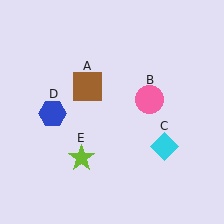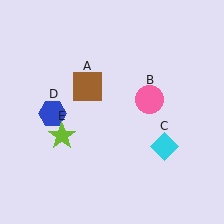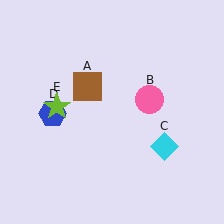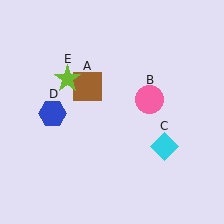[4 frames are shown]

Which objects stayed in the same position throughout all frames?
Brown square (object A) and pink circle (object B) and cyan diamond (object C) and blue hexagon (object D) remained stationary.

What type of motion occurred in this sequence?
The lime star (object E) rotated clockwise around the center of the scene.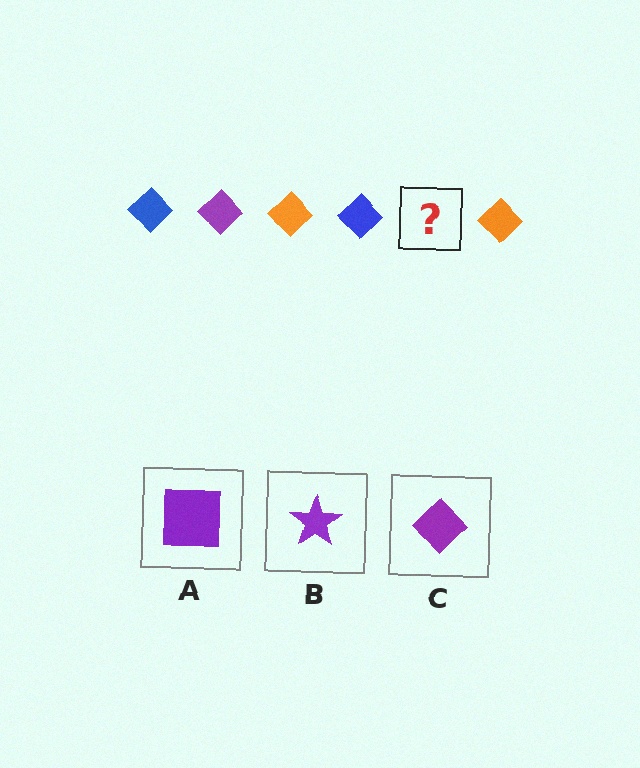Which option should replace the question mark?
Option C.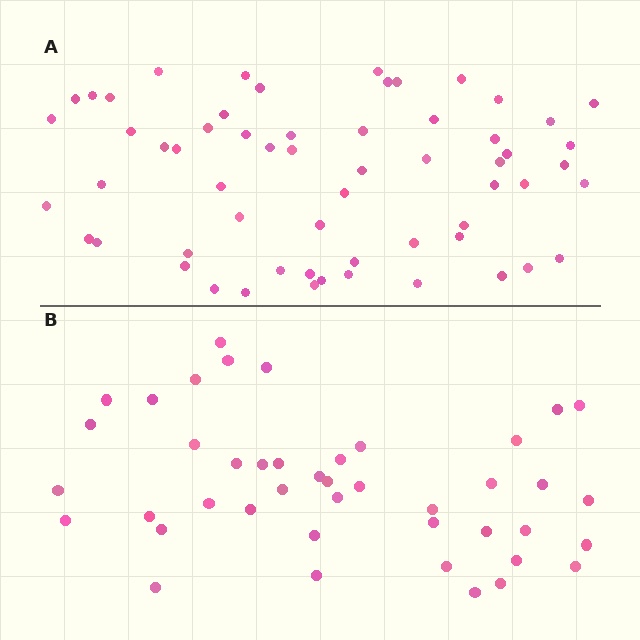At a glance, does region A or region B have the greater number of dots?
Region A (the top region) has more dots.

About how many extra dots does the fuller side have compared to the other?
Region A has approximately 15 more dots than region B.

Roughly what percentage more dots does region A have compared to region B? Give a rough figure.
About 40% more.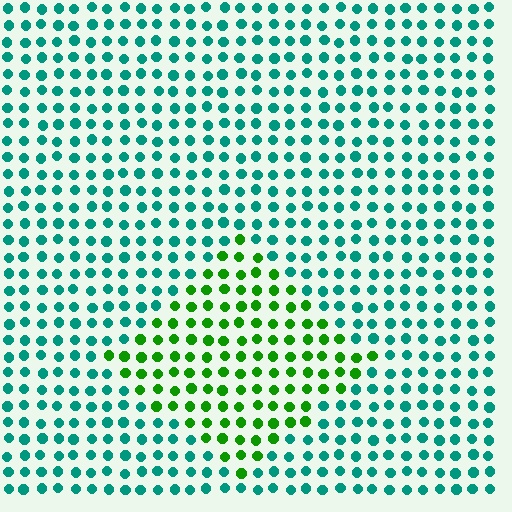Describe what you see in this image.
The image is filled with small teal elements in a uniform arrangement. A diamond-shaped region is visible where the elements are tinted to a slightly different hue, forming a subtle color boundary.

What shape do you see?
I see a diamond.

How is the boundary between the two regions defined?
The boundary is defined purely by a slight shift in hue (about 55 degrees). Spacing, size, and orientation are identical on both sides.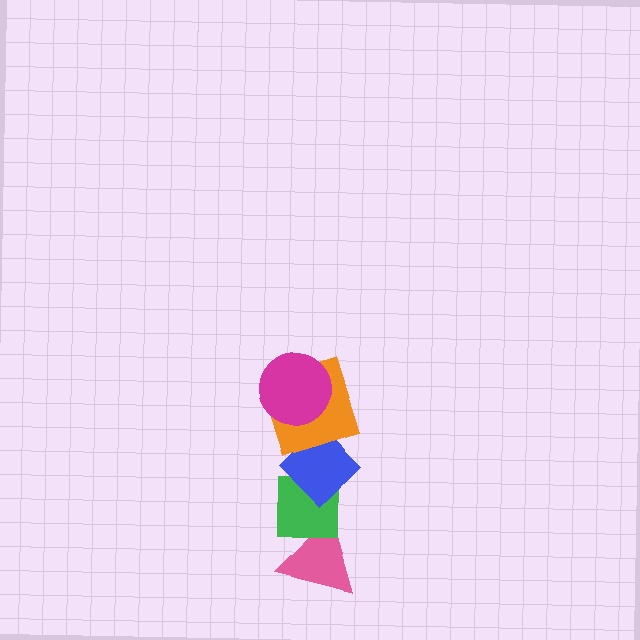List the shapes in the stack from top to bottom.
From top to bottom: the magenta circle, the orange square, the blue diamond, the green square, the pink triangle.